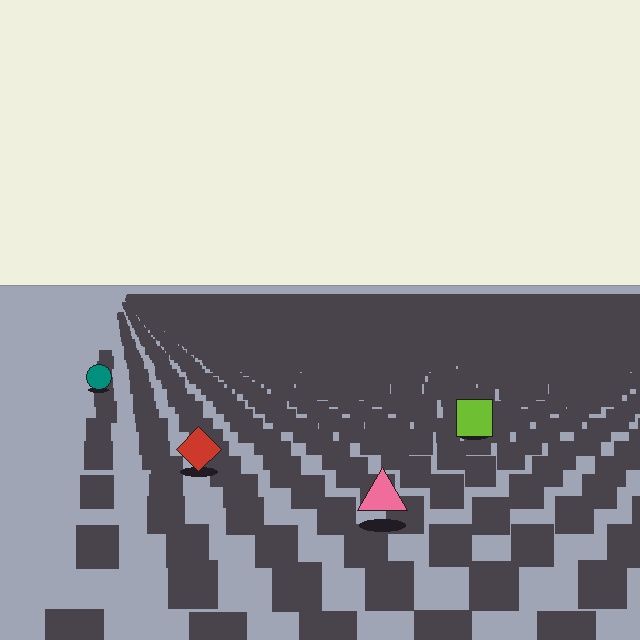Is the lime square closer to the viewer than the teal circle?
Yes. The lime square is closer — you can tell from the texture gradient: the ground texture is coarser near it.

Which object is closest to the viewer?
The pink triangle is closest. The texture marks near it are larger and more spread out.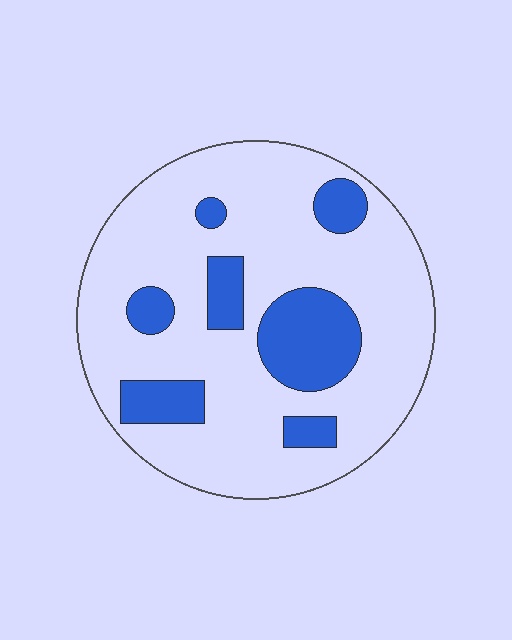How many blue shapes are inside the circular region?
7.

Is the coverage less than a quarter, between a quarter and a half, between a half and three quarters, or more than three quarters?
Less than a quarter.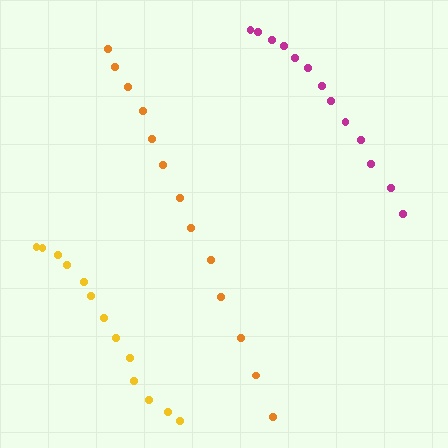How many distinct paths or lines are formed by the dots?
There are 3 distinct paths.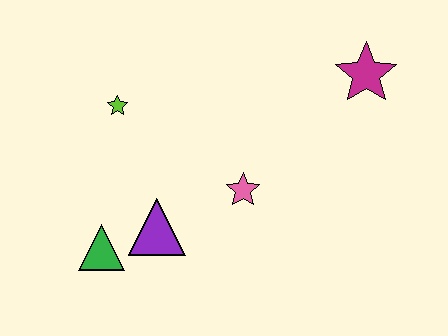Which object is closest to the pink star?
The purple triangle is closest to the pink star.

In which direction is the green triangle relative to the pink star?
The green triangle is to the left of the pink star.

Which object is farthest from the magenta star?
The green triangle is farthest from the magenta star.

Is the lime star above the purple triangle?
Yes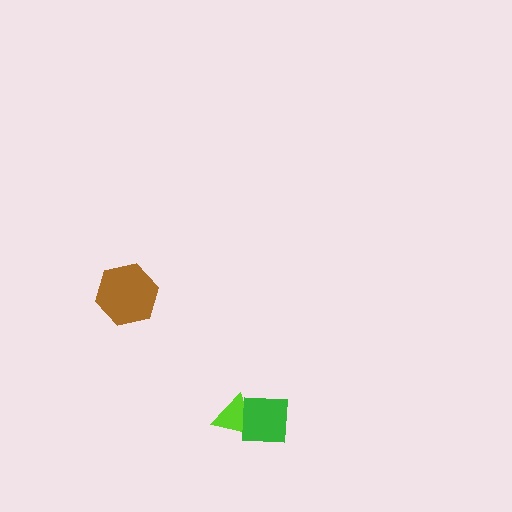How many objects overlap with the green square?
1 object overlaps with the green square.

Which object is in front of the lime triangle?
The green square is in front of the lime triangle.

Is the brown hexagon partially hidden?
No, no other shape covers it.